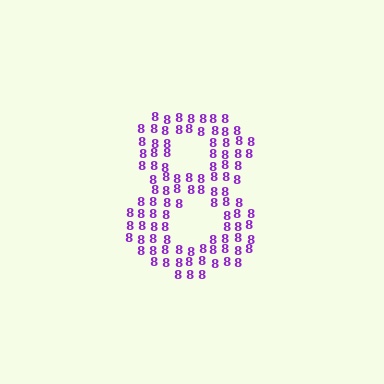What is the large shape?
The large shape is the digit 8.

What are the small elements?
The small elements are digit 8's.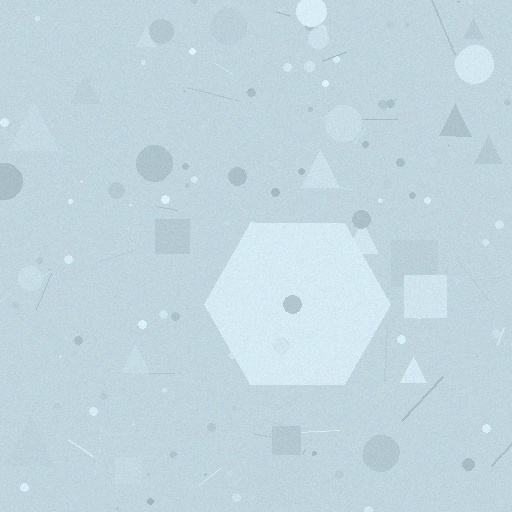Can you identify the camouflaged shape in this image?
The camouflaged shape is a hexagon.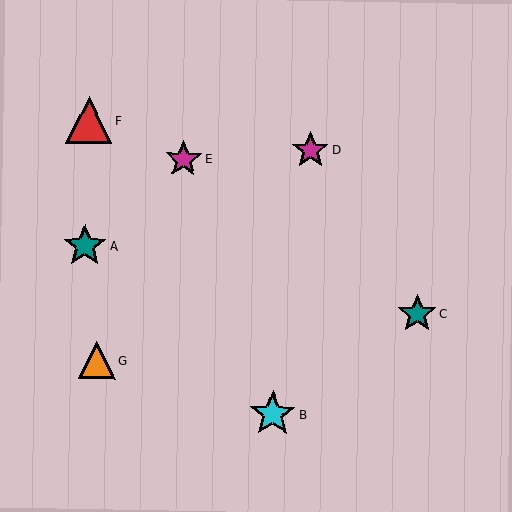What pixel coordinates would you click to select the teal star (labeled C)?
Click at (417, 314) to select the teal star C.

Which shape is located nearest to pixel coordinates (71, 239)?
The teal star (labeled A) at (85, 246) is nearest to that location.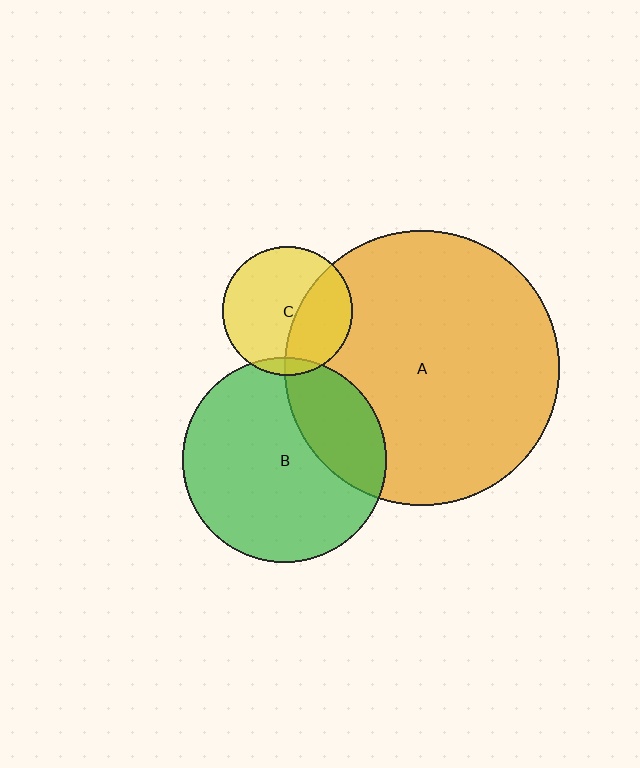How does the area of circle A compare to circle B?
Approximately 1.8 times.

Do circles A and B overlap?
Yes.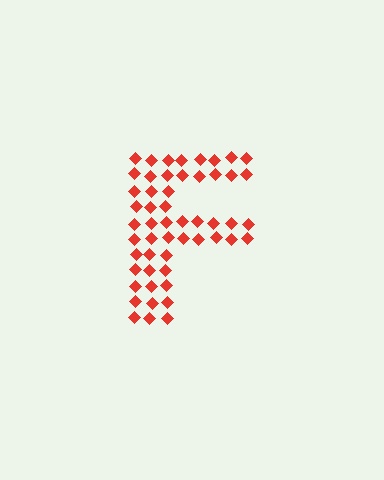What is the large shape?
The large shape is the letter F.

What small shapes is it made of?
It is made of small diamonds.